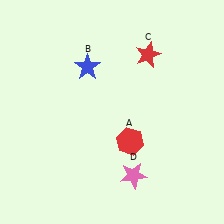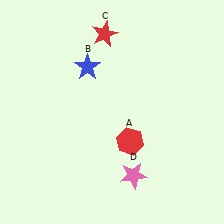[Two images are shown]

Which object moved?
The red star (C) moved left.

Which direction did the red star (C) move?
The red star (C) moved left.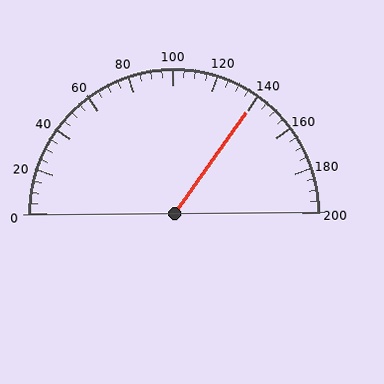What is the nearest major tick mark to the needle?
The nearest major tick mark is 140.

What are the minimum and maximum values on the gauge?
The gauge ranges from 0 to 200.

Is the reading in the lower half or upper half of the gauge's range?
The reading is in the upper half of the range (0 to 200).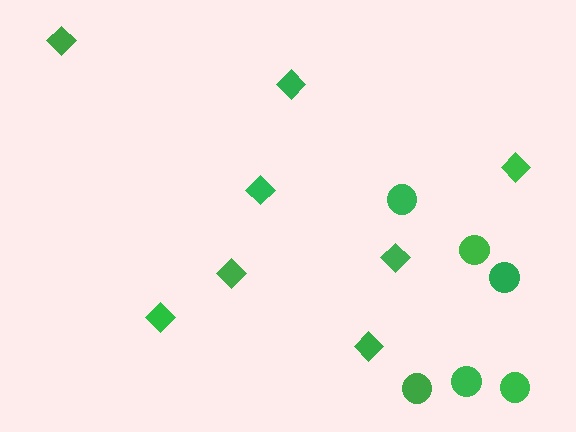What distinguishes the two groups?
There are 2 groups: one group of circles (6) and one group of diamonds (8).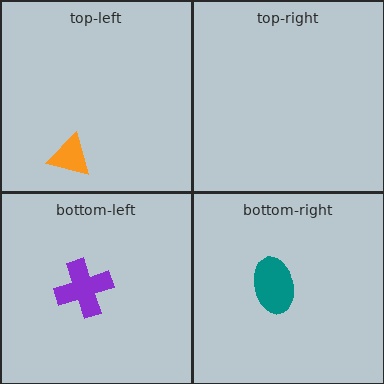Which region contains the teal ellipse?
The bottom-right region.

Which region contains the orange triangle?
The top-left region.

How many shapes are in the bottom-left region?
1.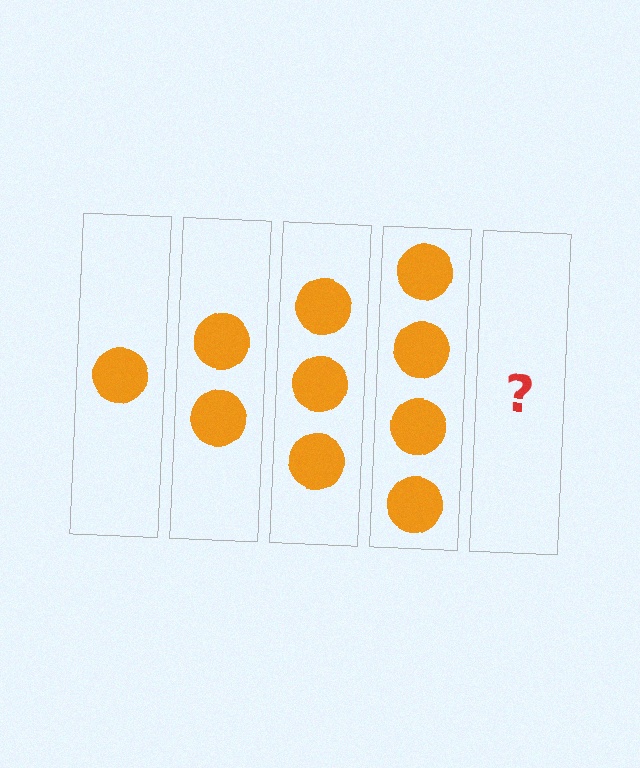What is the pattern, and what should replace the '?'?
The pattern is that each step adds one more circle. The '?' should be 5 circles.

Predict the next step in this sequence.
The next step is 5 circles.